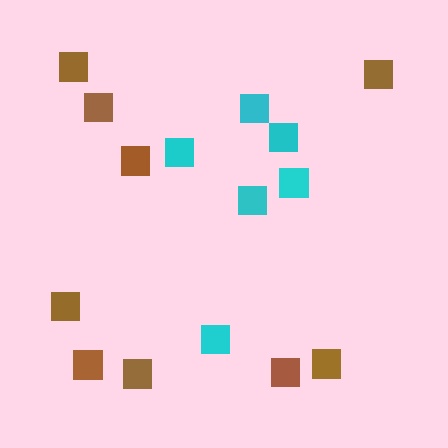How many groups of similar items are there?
There are 2 groups: one group of cyan squares (6) and one group of brown squares (9).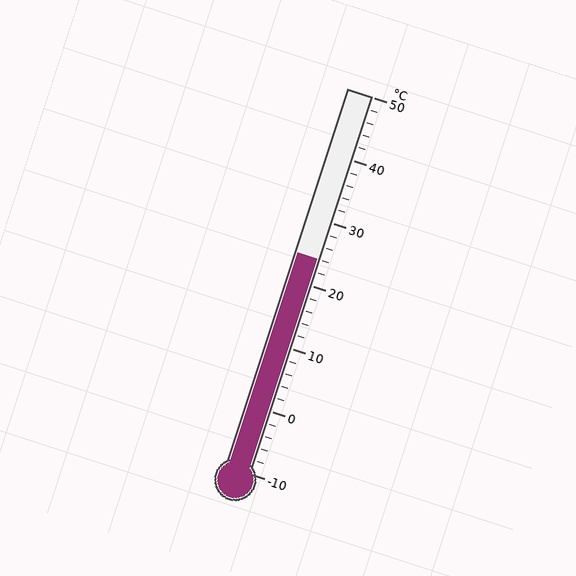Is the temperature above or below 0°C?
The temperature is above 0°C.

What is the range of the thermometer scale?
The thermometer scale ranges from -10°C to 50°C.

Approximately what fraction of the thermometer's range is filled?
The thermometer is filled to approximately 55% of its range.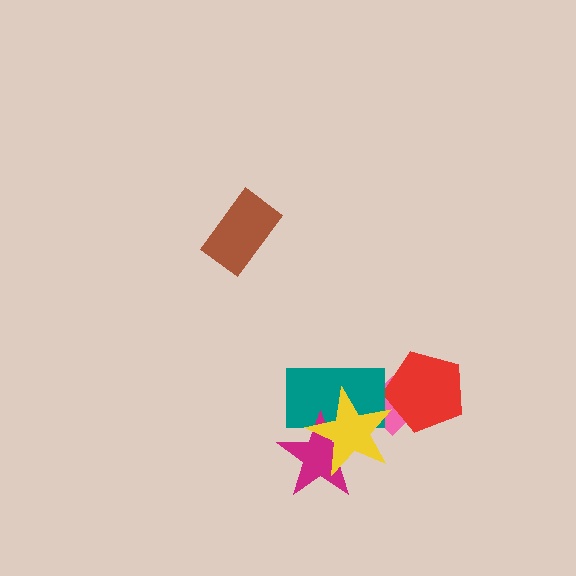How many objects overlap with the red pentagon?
1 object overlaps with the red pentagon.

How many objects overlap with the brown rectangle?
0 objects overlap with the brown rectangle.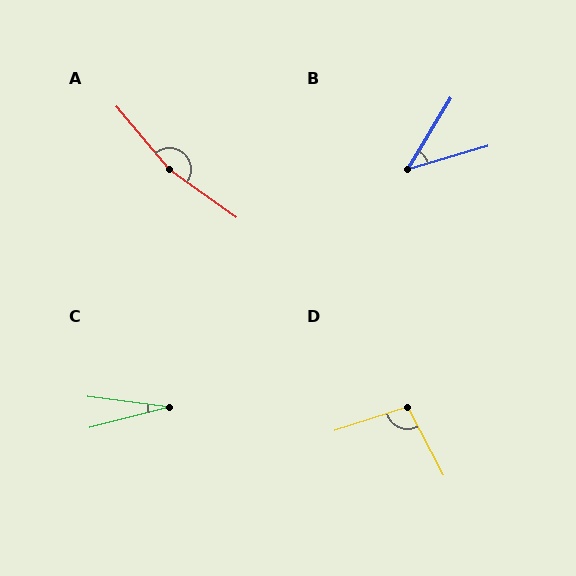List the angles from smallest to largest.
C (22°), B (43°), D (99°), A (165°).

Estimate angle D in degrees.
Approximately 99 degrees.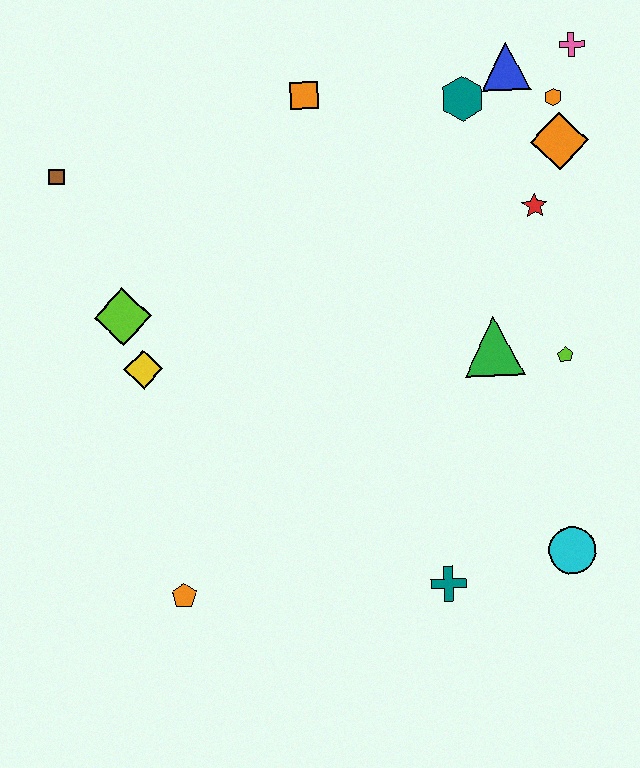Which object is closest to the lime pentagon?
The green triangle is closest to the lime pentagon.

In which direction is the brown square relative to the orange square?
The brown square is to the left of the orange square.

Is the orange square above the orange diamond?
Yes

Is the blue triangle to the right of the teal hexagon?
Yes